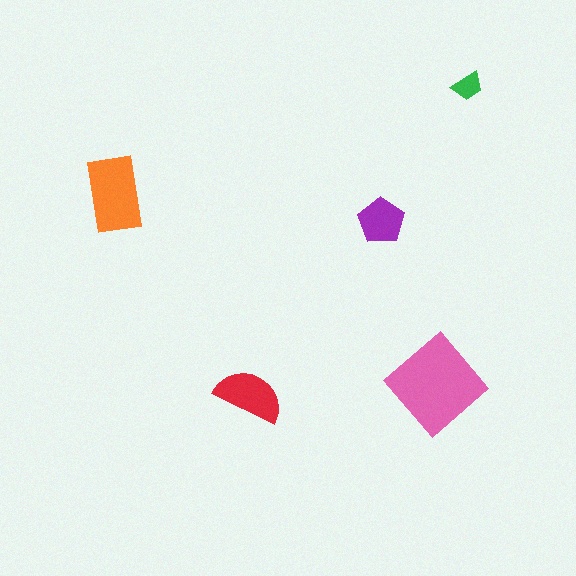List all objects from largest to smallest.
The pink diamond, the orange rectangle, the red semicircle, the purple pentagon, the green trapezoid.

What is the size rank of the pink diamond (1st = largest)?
1st.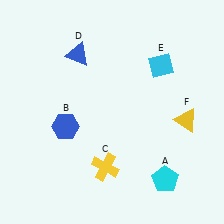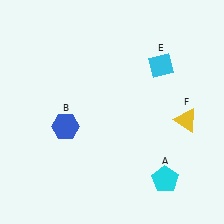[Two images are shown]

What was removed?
The yellow cross (C), the blue triangle (D) were removed in Image 2.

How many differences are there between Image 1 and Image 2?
There are 2 differences between the two images.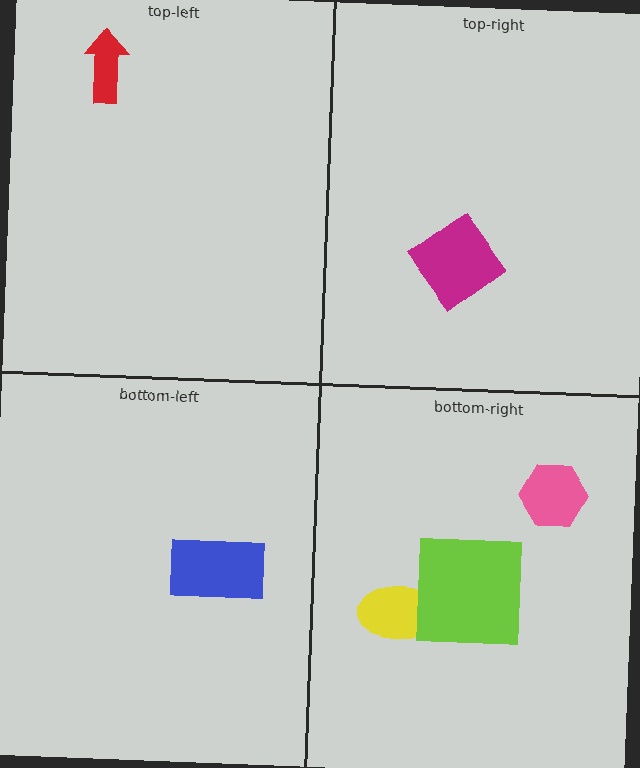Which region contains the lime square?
The bottom-right region.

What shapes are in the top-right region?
The magenta diamond.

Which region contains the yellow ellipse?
The bottom-right region.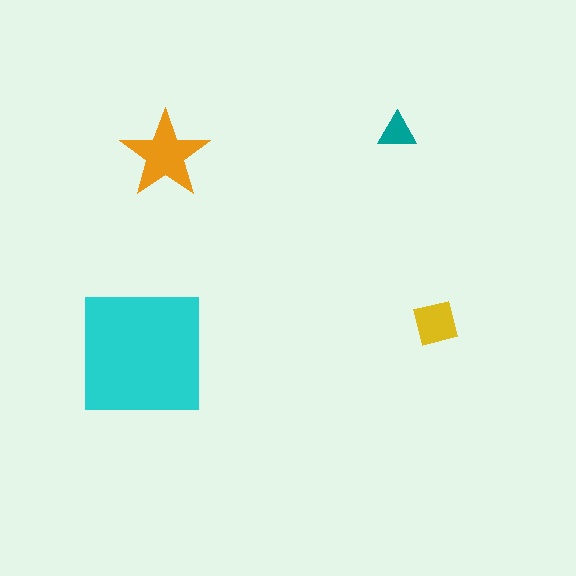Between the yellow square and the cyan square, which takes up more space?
The cyan square.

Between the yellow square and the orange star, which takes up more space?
The orange star.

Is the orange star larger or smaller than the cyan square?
Smaller.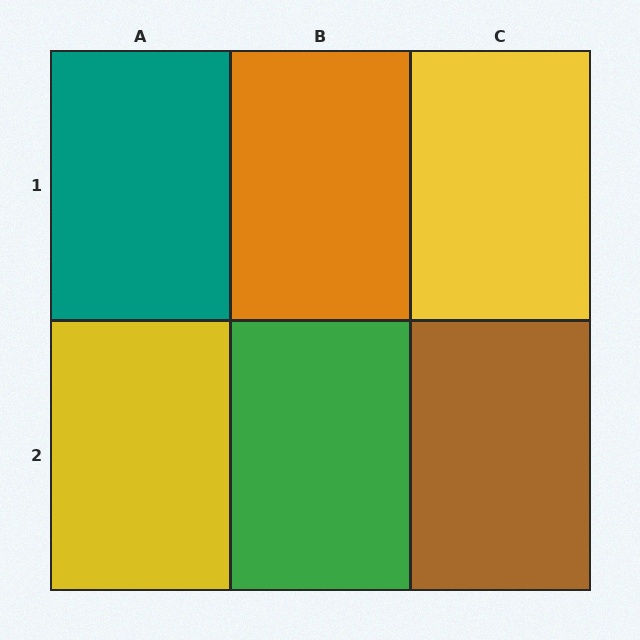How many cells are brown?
1 cell is brown.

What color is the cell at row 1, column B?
Orange.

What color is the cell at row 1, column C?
Yellow.